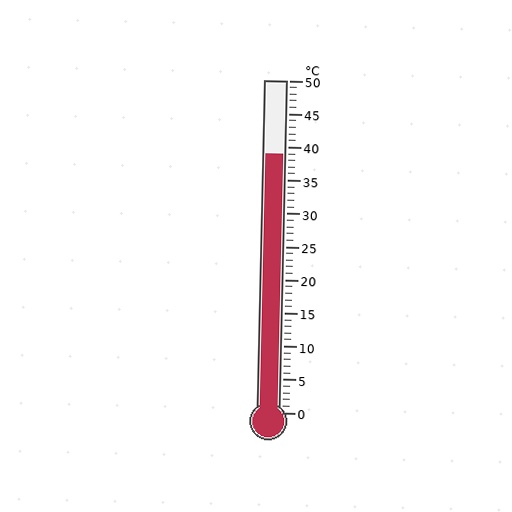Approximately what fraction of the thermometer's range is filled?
The thermometer is filled to approximately 80% of its range.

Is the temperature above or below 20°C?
The temperature is above 20°C.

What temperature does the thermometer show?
The thermometer shows approximately 39°C.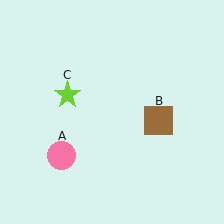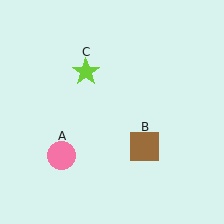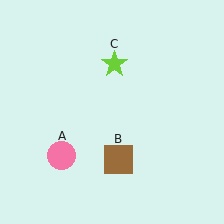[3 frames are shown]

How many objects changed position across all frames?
2 objects changed position: brown square (object B), lime star (object C).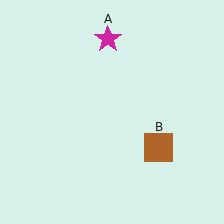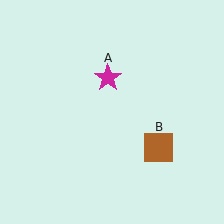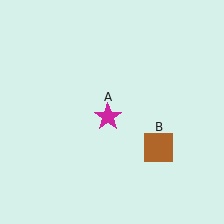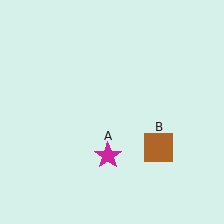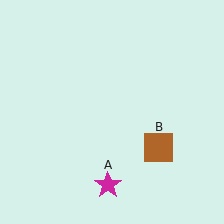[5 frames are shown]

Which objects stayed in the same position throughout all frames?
Brown square (object B) remained stationary.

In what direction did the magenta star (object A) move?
The magenta star (object A) moved down.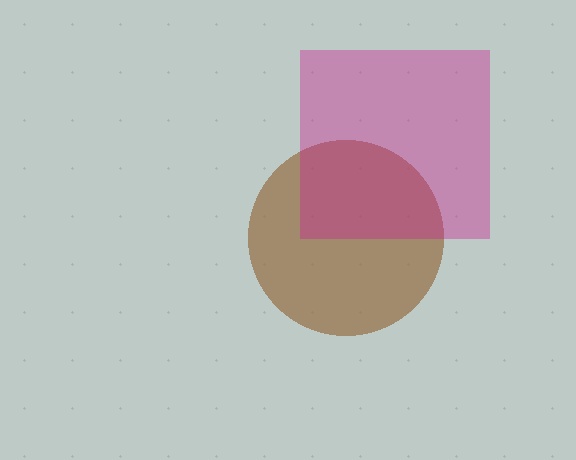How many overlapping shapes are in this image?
There are 2 overlapping shapes in the image.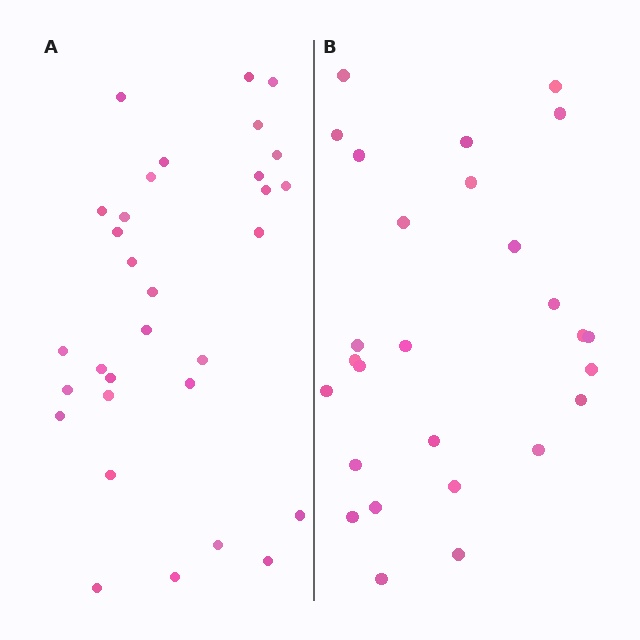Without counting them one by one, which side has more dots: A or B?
Region A (the left region) has more dots.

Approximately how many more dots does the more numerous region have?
Region A has about 4 more dots than region B.